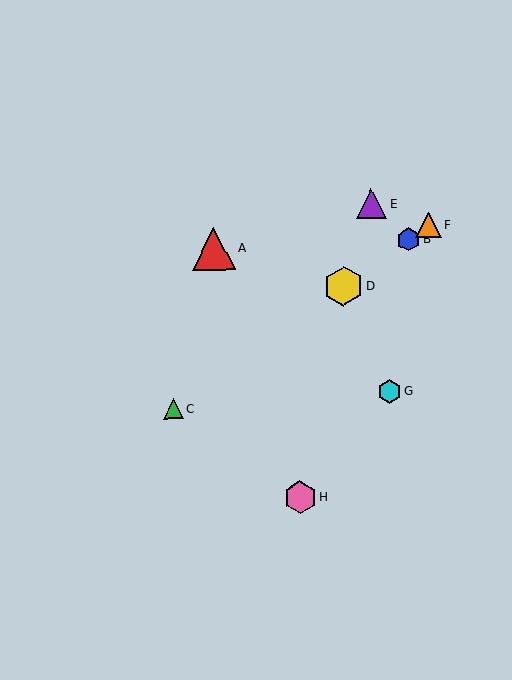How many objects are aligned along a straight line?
4 objects (B, C, D, F) are aligned along a straight line.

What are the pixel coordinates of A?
Object A is at (214, 249).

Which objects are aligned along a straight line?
Objects B, C, D, F are aligned along a straight line.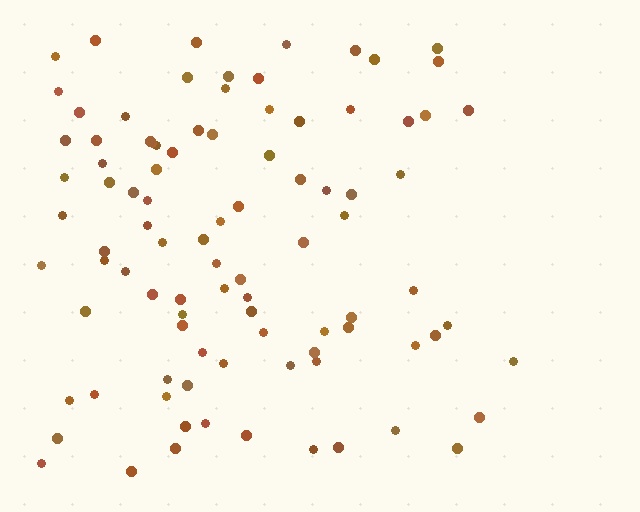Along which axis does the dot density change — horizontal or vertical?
Horizontal.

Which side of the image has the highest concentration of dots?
The left.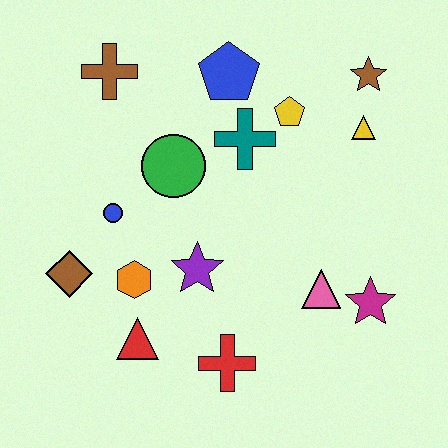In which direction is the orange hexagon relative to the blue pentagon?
The orange hexagon is below the blue pentagon.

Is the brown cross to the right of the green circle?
No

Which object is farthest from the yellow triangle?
The brown diamond is farthest from the yellow triangle.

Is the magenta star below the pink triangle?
Yes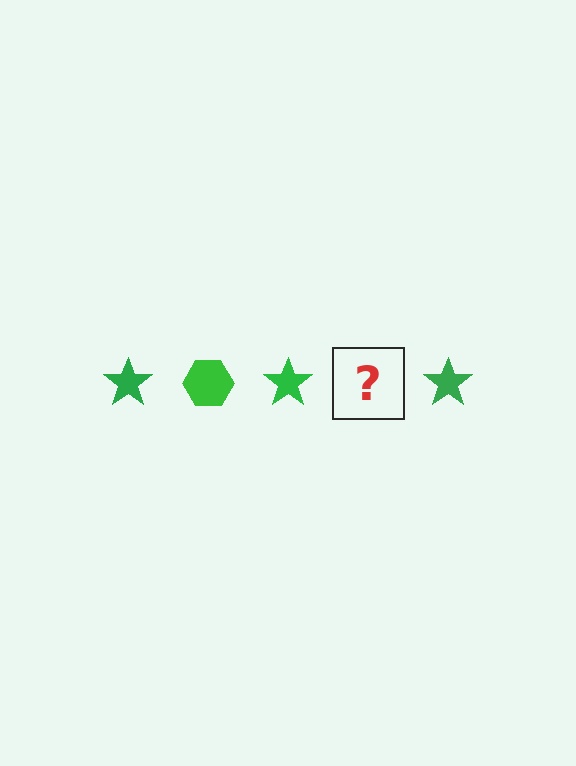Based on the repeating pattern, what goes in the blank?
The blank should be a green hexagon.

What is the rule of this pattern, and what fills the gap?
The rule is that the pattern cycles through star, hexagon shapes in green. The gap should be filled with a green hexagon.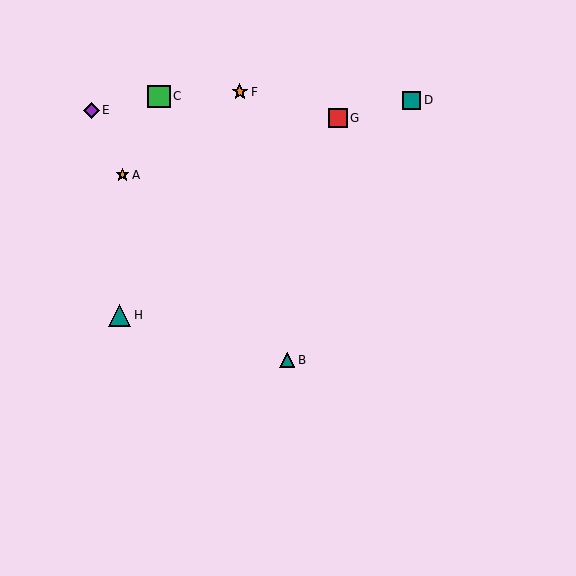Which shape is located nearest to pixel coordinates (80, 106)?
The purple diamond (labeled E) at (91, 110) is nearest to that location.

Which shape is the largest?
The green square (labeled C) is the largest.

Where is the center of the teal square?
The center of the teal square is at (412, 100).